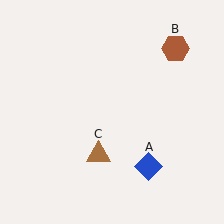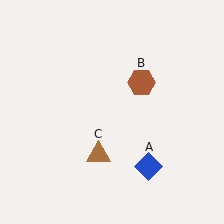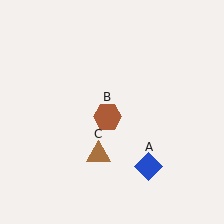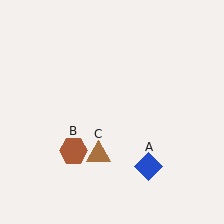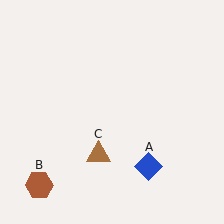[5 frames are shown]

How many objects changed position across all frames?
1 object changed position: brown hexagon (object B).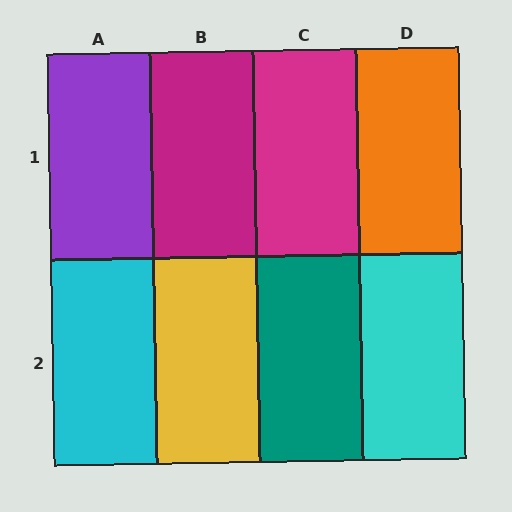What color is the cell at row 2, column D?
Cyan.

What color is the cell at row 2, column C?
Teal.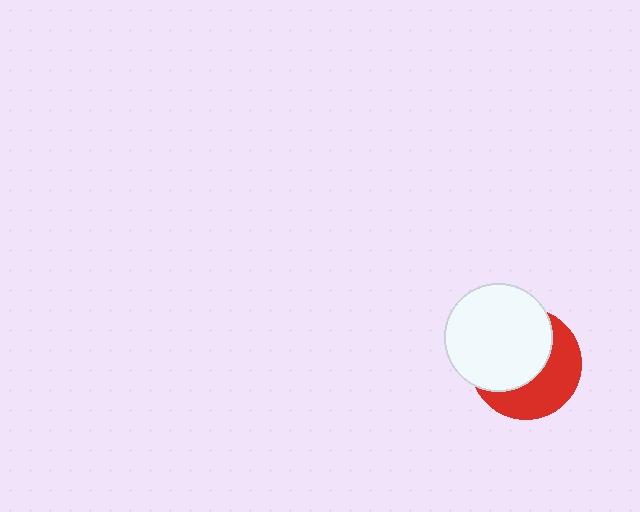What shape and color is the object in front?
The object in front is a white circle.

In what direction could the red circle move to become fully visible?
The red circle could move toward the lower-right. That would shift it out from behind the white circle entirely.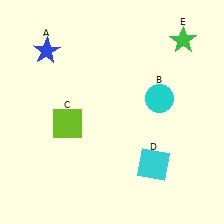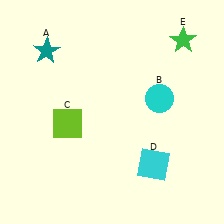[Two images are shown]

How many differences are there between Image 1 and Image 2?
There is 1 difference between the two images.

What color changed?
The star (A) changed from blue in Image 1 to teal in Image 2.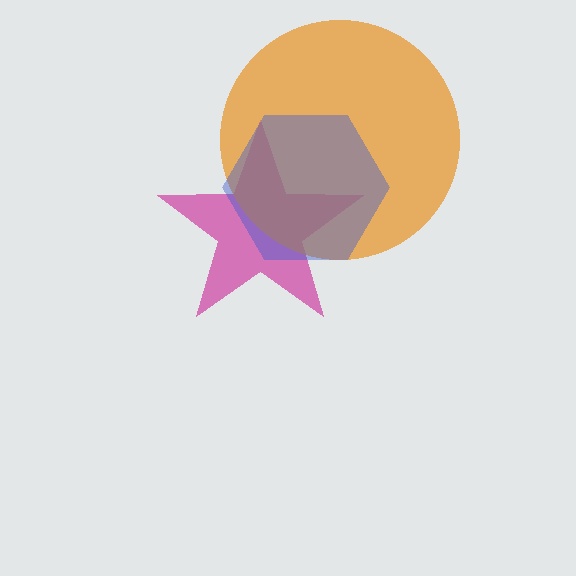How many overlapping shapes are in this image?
There are 3 overlapping shapes in the image.